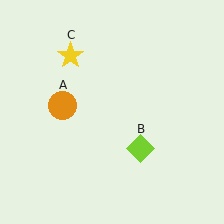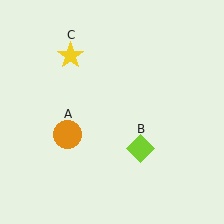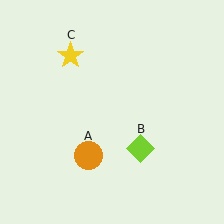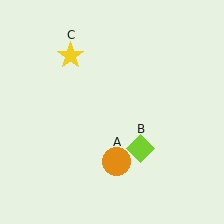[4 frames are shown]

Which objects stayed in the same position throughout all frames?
Lime diamond (object B) and yellow star (object C) remained stationary.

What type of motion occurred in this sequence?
The orange circle (object A) rotated counterclockwise around the center of the scene.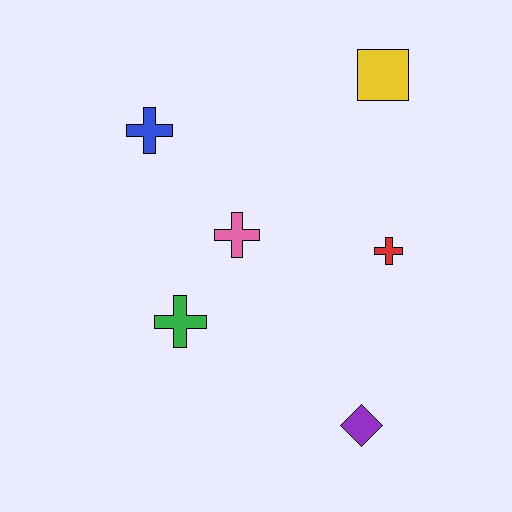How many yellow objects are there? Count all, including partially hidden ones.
There is 1 yellow object.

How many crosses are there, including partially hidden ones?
There are 4 crosses.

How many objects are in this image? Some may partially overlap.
There are 6 objects.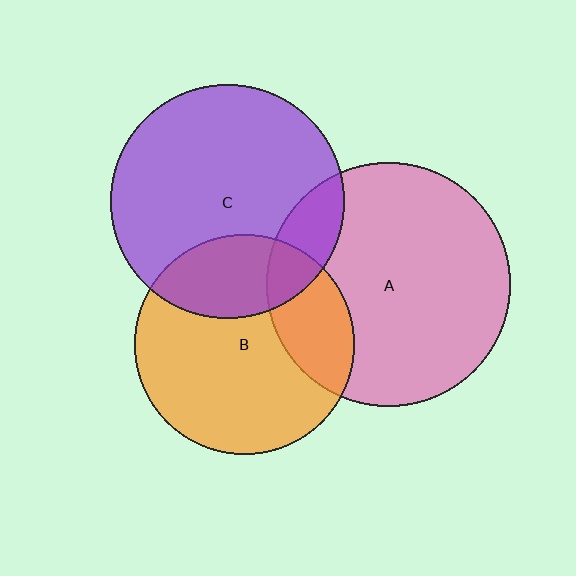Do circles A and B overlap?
Yes.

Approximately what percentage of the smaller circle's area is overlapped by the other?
Approximately 25%.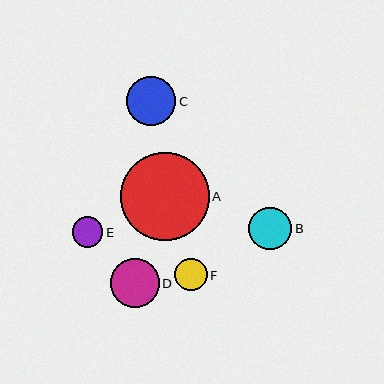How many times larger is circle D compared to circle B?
Circle D is approximately 1.1 times the size of circle B.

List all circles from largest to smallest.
From largest to smallest: A, C, D, B, F, E.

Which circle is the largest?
Circle A is the largest with a size of approximately 88 pixels.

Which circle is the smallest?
Circle E is the smallest with a size of approximately 30 pixels.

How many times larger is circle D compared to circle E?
Circle D is approximately 1.6 times the size of circle E.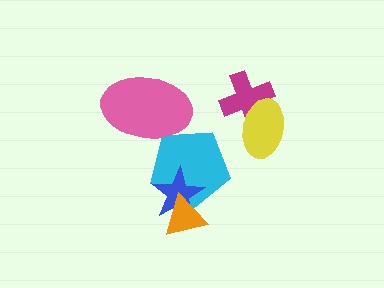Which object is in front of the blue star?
The orange triangle is in front of the blue star.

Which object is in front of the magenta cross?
The yellow ellipse is in front of the magenta cross.